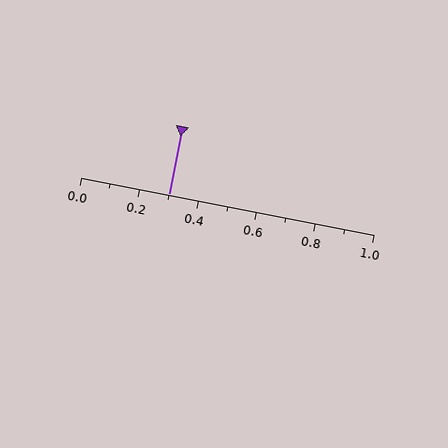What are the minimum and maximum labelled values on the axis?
The axis runs from 0.0 to 1.0.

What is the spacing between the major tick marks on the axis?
The major ticks are spaced 0.2 apart.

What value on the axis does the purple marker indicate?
The marker indicates approximately 0.3.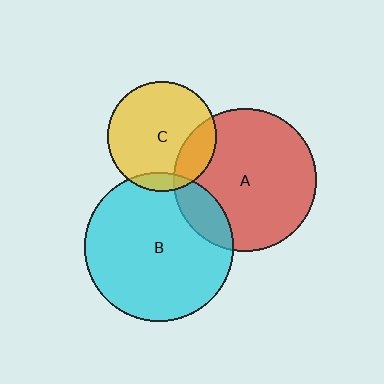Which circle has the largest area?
Circle B (cyan).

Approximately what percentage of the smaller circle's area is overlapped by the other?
Approximately 15%.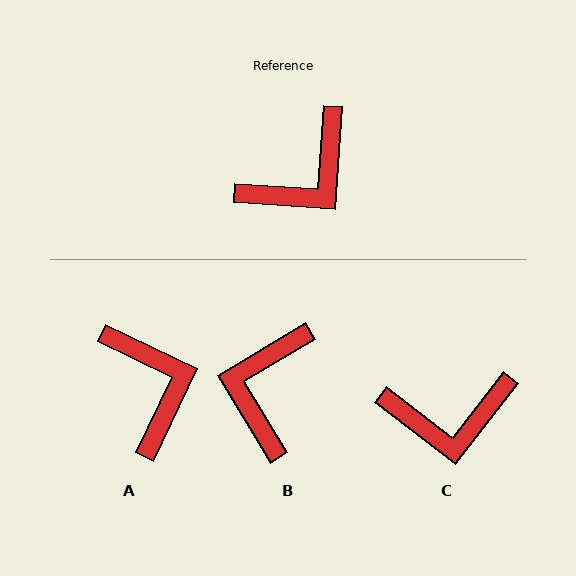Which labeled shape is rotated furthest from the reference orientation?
B, about 145 degrees away.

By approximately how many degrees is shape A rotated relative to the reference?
Approximately 68 degrees counter-clockwise.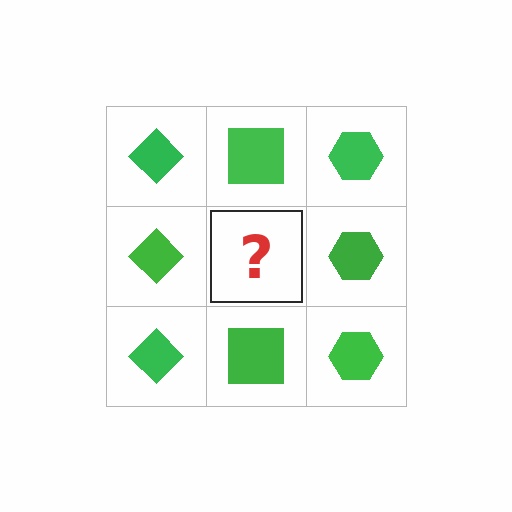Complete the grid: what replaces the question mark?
The question mark should be replaced with a green square.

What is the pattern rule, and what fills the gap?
The rule is that each column has a consistent shape. The gap should be filled with a green square.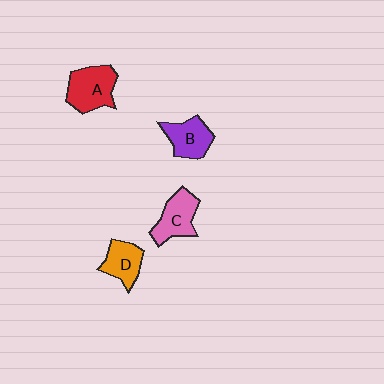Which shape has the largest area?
Shape A (red).